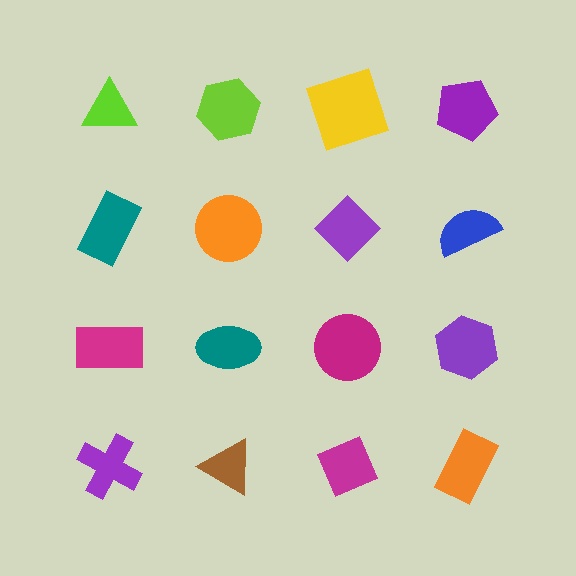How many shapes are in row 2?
4 shapes.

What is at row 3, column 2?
A teal ellipse.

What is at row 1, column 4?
A purple pentagon.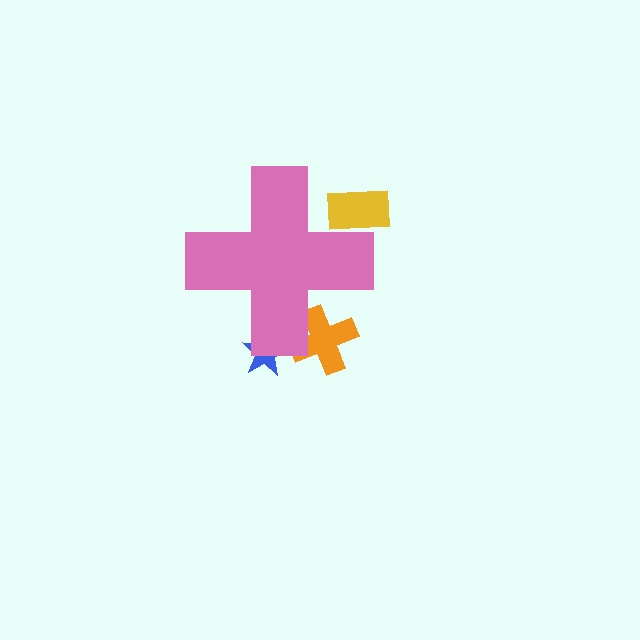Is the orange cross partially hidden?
Yes, the orange cross is partially hidden behind the pink cross.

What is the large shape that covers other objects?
A pink cross.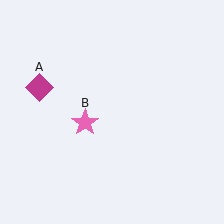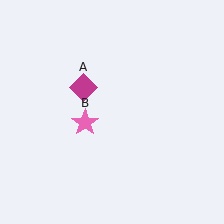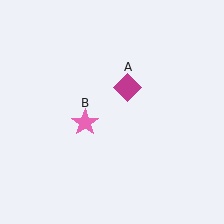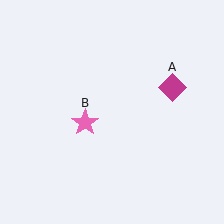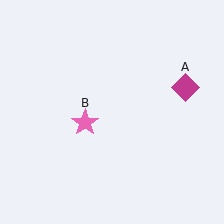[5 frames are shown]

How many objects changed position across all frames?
1 object changed position: magenta diamond (object A).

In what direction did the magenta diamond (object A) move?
The magenta diamond (object A) moved right.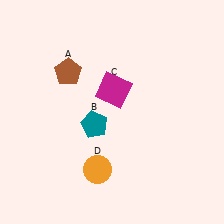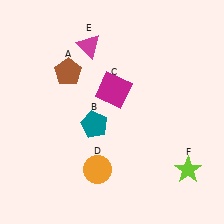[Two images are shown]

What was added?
A magenta triangle (E), a lime star (F) were added in Image 2.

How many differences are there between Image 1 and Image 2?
There are 2 differences between the two images.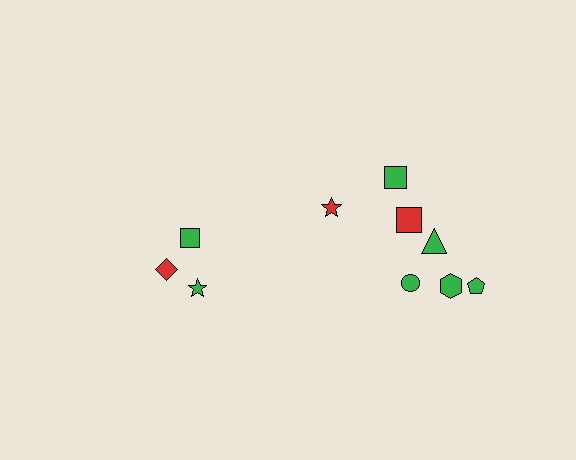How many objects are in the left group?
There are 3 objects.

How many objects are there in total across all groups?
There are 10 objects.